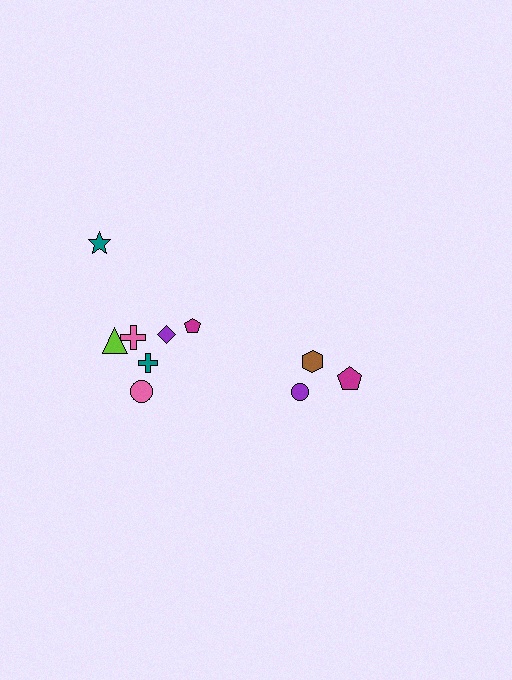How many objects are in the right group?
There are 3 objects.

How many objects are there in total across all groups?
There are 10 objects.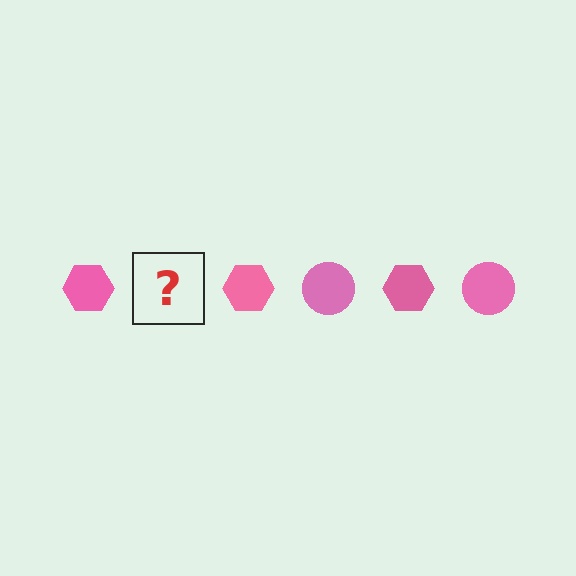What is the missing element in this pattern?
The missing element is a pink circle.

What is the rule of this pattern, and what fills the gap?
The rule is that the pattern cycles through hexagon, circle shapes in pink. The gap should be filled with a pink circle.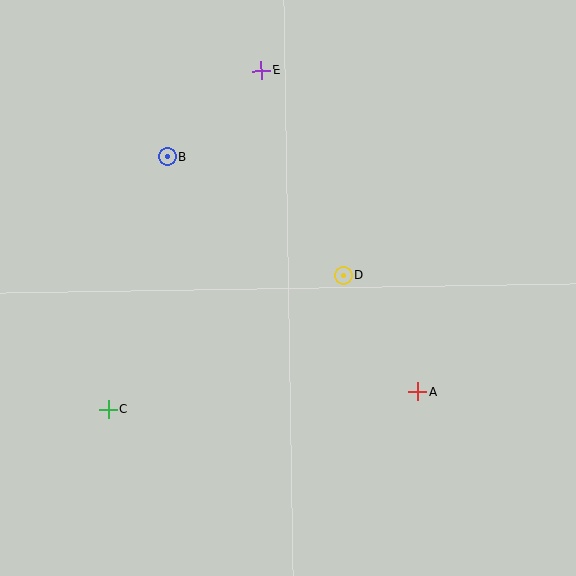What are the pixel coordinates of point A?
Point A is at (417, 392).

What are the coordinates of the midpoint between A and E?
The midpoint between A and E is at (339, 231).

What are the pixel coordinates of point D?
Point D is at (343, 275).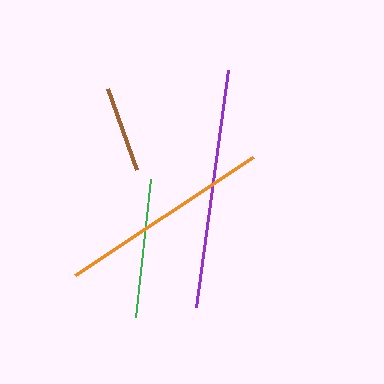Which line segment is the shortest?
The brown line is the shortest at approximately 87 pixels.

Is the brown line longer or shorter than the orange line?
The orange line is longer than the brown line.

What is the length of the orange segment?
The orange segment is approximately 213 pixels long.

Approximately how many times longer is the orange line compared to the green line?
The orange line is approximately 1.5 times the length of the green line.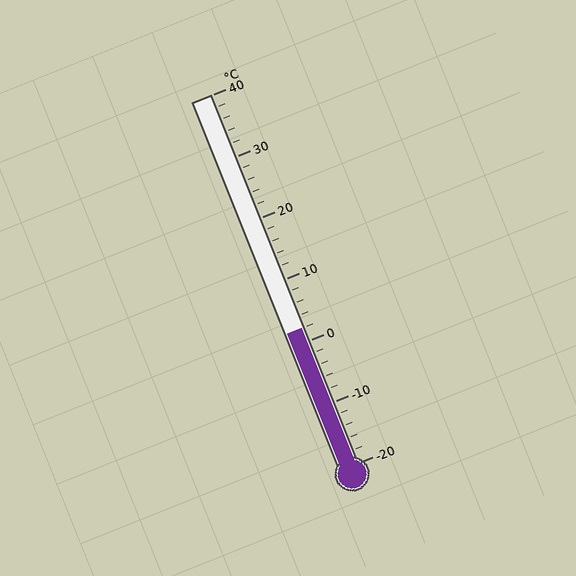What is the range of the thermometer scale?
The thermometer scale ranges from -20°C to 40°C.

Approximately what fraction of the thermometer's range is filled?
The thermometer is filled to approximately 35% of its range.